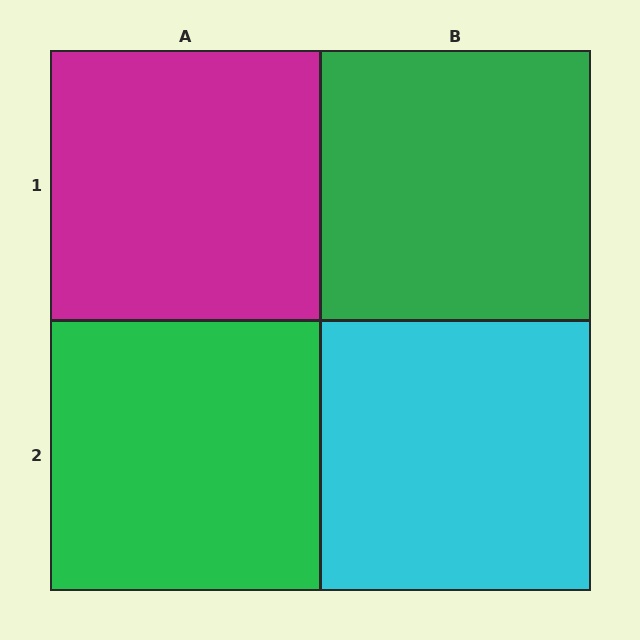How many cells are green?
2 cells are green.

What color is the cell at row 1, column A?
Magenta.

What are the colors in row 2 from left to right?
Green, cyan.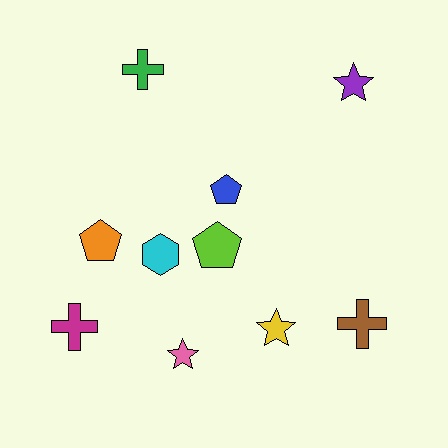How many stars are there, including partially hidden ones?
There are 3 stars.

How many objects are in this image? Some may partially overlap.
There are 10 objects.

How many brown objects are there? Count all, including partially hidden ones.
There is 1 brown object.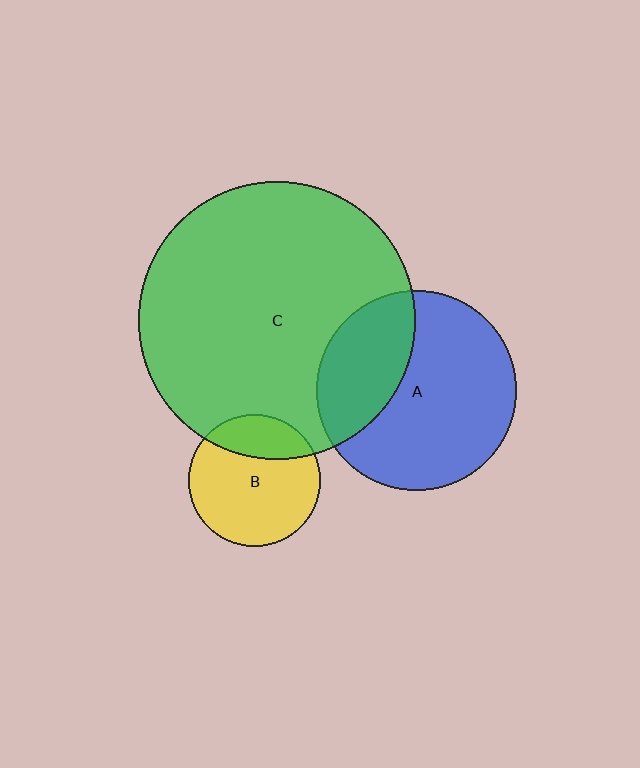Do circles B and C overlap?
Yes.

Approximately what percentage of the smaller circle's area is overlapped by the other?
Approximately 25%.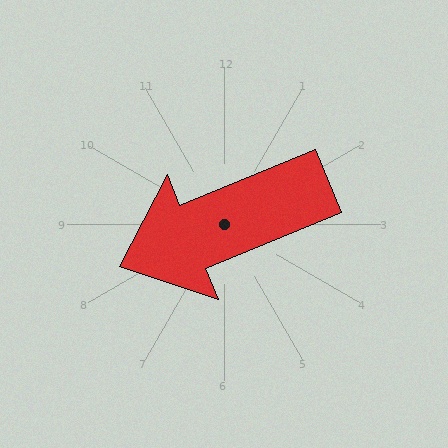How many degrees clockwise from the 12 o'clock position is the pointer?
Approximately 248 degrees.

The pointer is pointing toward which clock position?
Roughly 8 o'clock.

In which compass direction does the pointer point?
West.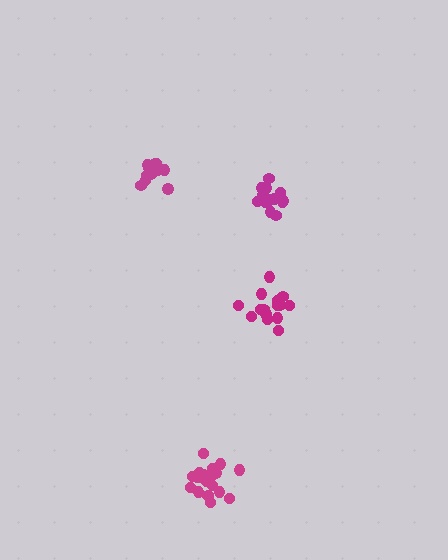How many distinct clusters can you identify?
There are 4 distinct clusters.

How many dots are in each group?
Group 1: 16 dots, Group 2: 19 dots, Group 3: 15 dots, Group 4: 14 dots (64 total).